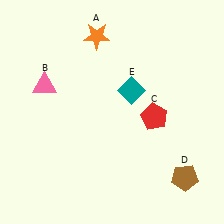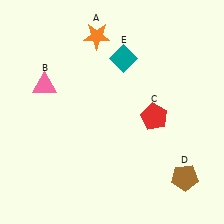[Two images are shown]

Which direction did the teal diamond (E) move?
The teal diamond (E) moved up.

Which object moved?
The teal diamond (E) moved up.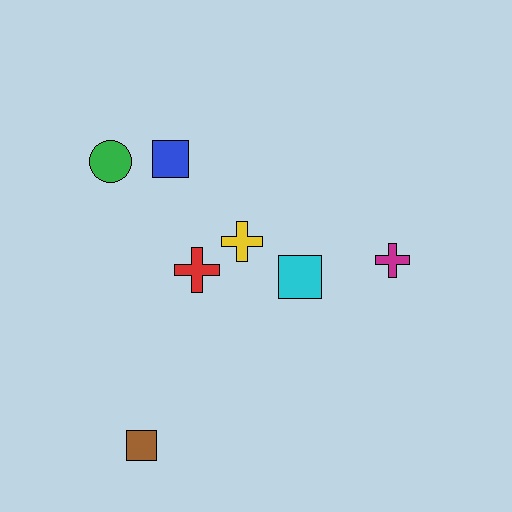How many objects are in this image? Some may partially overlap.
There are 7 objects.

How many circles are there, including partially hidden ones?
There is 1 circle.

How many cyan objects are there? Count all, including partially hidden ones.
There is 1 cyan object.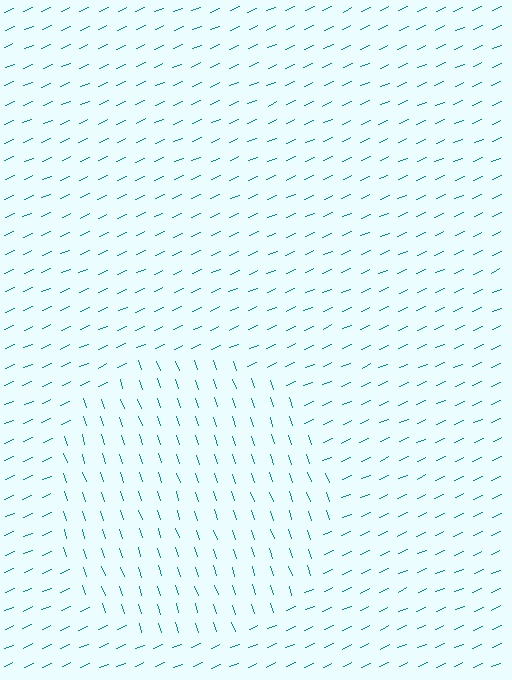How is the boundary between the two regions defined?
The boundary is defined purely by a change in line orientation (approximately 85 degrees difference). All lines are the same color and thickness.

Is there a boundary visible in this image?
Yes, there is a texture boundary formed by a change in line orientation.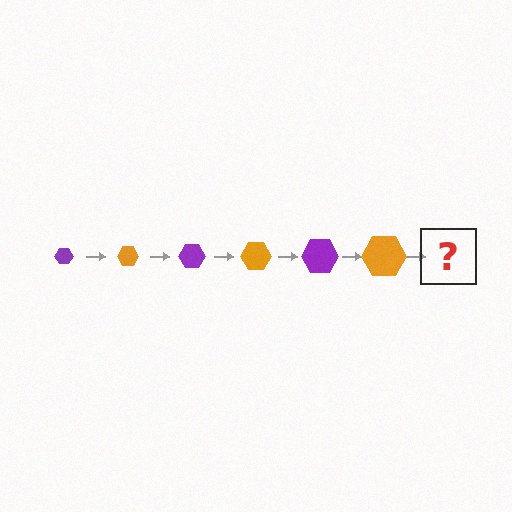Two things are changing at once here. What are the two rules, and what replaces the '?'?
The two rules are that the hexagon grows larger each step and the color cycles through purple and orange. The '?' should be a purple hexagon, larger than the previous one.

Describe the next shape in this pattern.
It should be a purple hexagon, larger than the previous one.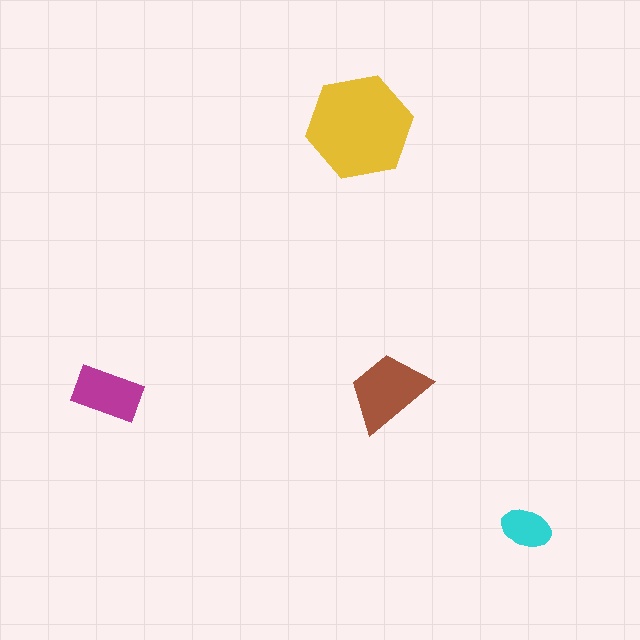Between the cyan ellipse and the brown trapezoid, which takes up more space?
The brown trapezoid.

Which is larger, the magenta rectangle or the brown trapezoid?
The brown trapezoid.